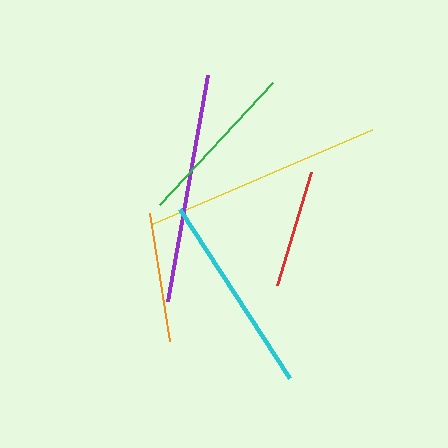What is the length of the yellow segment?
The yellow segment is approximately 238 pixels long.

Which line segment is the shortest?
The red line is the shortest at approximately 118 pixels.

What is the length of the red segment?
The red segment is approximately 118 pixels long.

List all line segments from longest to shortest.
From longest to shortest: yellow, purple, cyan, green, orange, red.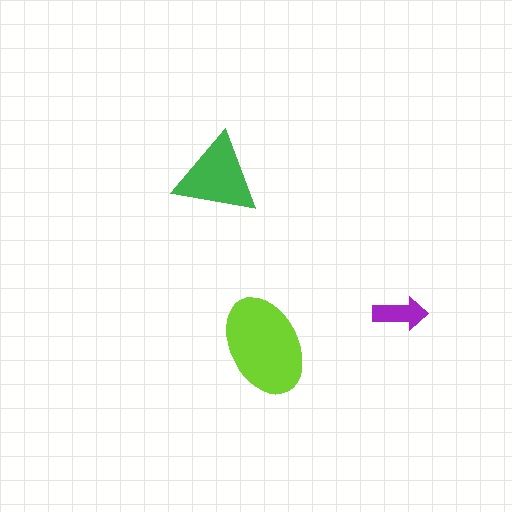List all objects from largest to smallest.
The lime ellipse, the green triangle, the purple arrow.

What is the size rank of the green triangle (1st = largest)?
2nd.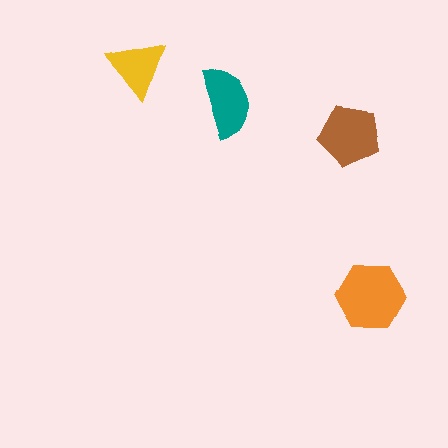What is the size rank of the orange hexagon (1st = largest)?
1st.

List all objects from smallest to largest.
The yellow triangle, the teal semicircle, the brown pentagon, the orange hexagon.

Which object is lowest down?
The orange hexagon is bottommost.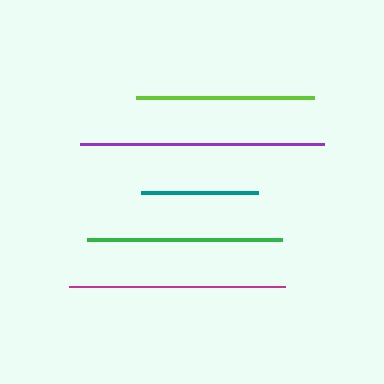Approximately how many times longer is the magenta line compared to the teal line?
The magenta line is approximately 1.8 times the length of the teal line.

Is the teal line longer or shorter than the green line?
The green line is longer than the teal line.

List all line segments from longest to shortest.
From longest to shortest: purple, magenta, green, lime, teal.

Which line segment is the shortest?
The teal line is the shortest at approximately 118 pixels.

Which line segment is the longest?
The purple line is the longest at approximately 244 pixels.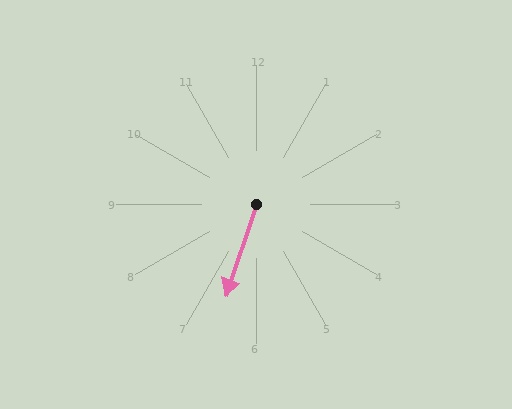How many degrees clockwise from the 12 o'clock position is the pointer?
Approximately 199 degrees.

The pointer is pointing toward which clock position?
Roughly 7 o'clock.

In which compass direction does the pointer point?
South.